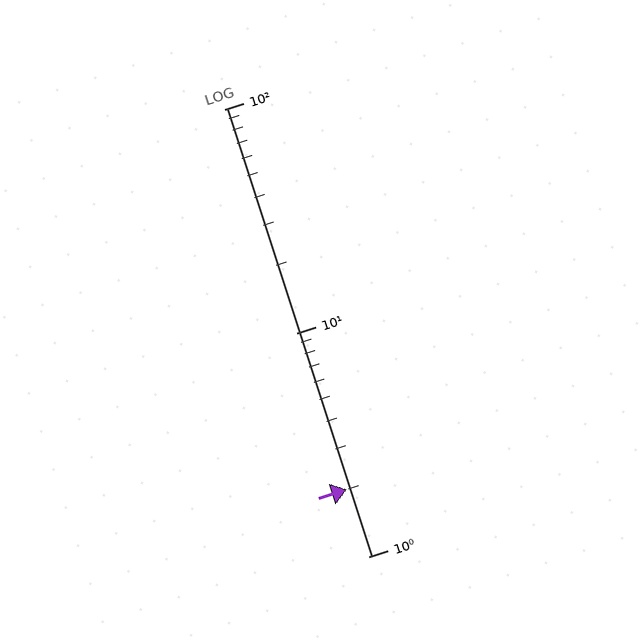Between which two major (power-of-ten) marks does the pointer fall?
The pointer is between 1 and 10.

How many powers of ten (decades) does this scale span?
The scale spans 2 decades, from 1 to 100.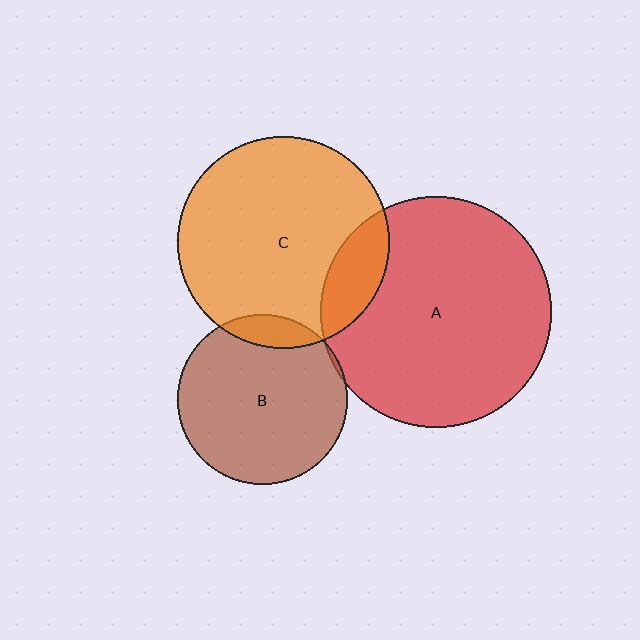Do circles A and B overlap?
Yes.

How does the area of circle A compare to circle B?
Approximately 1.9 times.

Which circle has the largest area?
Circle A (red).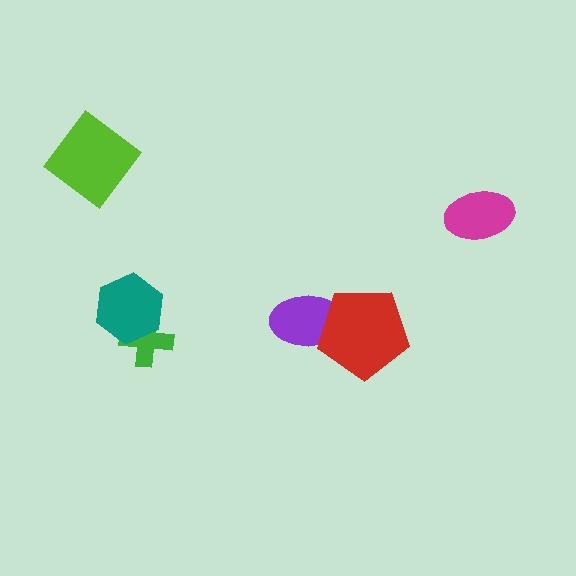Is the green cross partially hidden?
Yes, it is partially covered by another shape.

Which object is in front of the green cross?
The teal hexagon is in front of the green cross.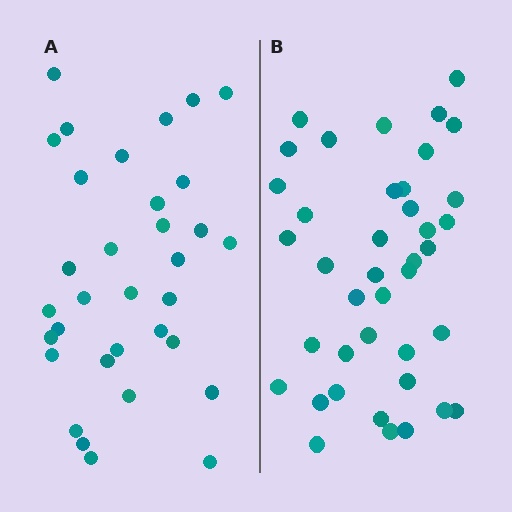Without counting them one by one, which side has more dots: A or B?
Region B (the right region) has more dots.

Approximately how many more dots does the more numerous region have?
Region B has roughly 8 or so more dots than region A.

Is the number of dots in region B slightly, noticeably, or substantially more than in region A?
Region B has only slightly more — the two regions are fairly close. The ratio is roughly 1.2 to 1.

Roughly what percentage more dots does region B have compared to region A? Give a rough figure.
About 20% more.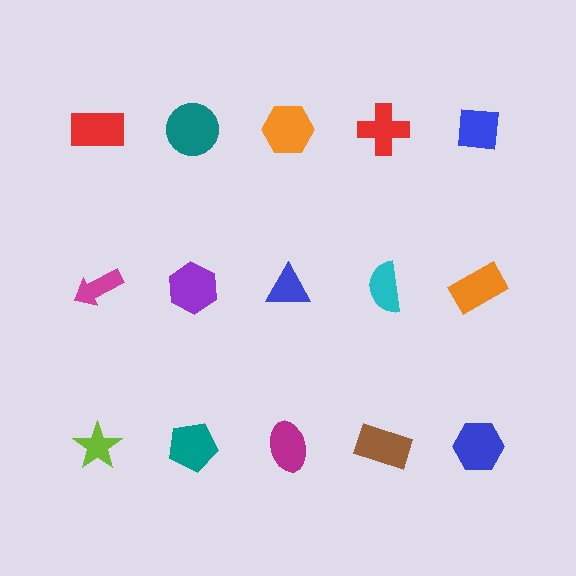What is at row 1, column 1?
A red rectangle.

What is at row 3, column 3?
A magenta ellipse.